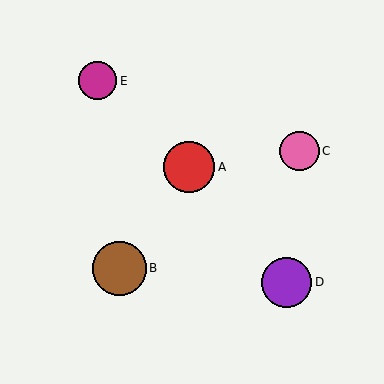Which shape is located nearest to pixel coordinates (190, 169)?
The red circle (labeled A) at (189, 167) is nearest to that location.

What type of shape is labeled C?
Shape C is a pink circle.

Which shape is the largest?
The brown circle (labeled B) is the largest.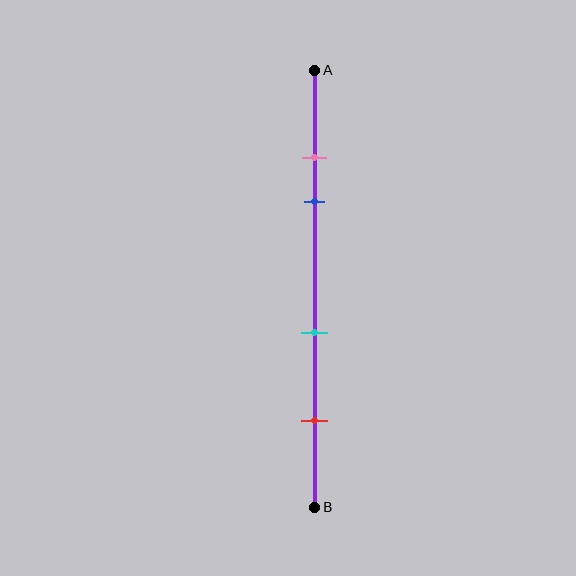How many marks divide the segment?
There are 4 marks dividing the segment.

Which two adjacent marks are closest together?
The pink and blue marks are the closest adjacent pair.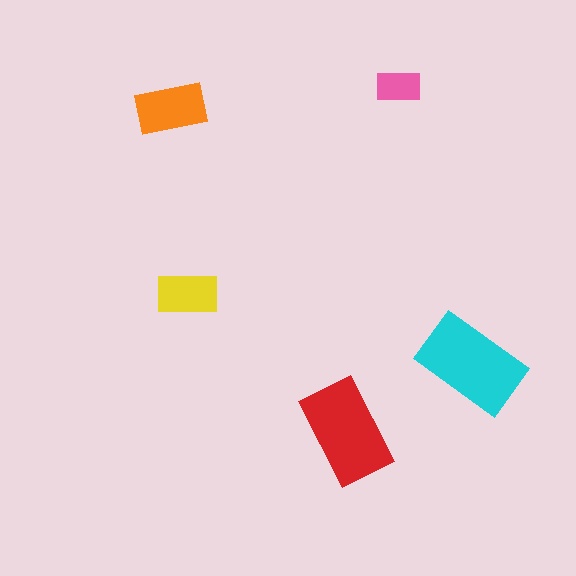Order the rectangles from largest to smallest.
the cyan one, the red one, the orange one, the yellow one, the pink one.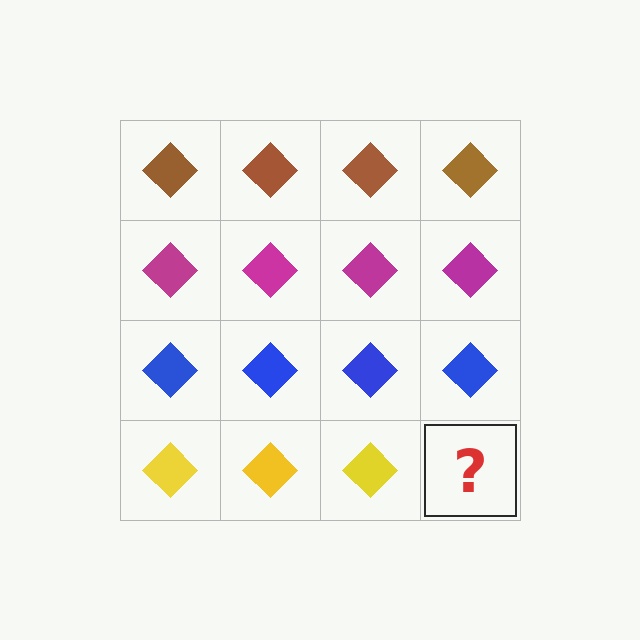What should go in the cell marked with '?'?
The missing cell should contain a yellow diamond.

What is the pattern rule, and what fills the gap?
The rule is that each row has a consistent color. The gap should be filled with a yellow diamond.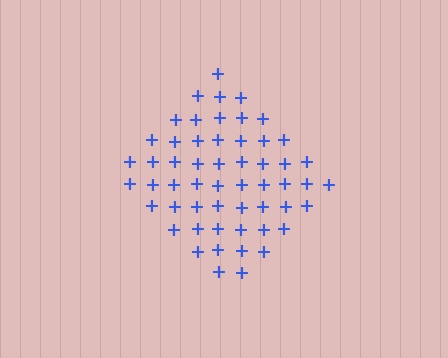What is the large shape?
The large shape is a diamond.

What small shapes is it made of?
It is made of small plus signs.